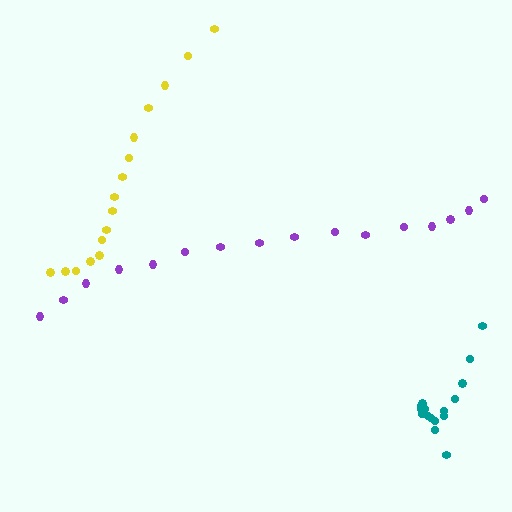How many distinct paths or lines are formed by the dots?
There are 3 distinct paths.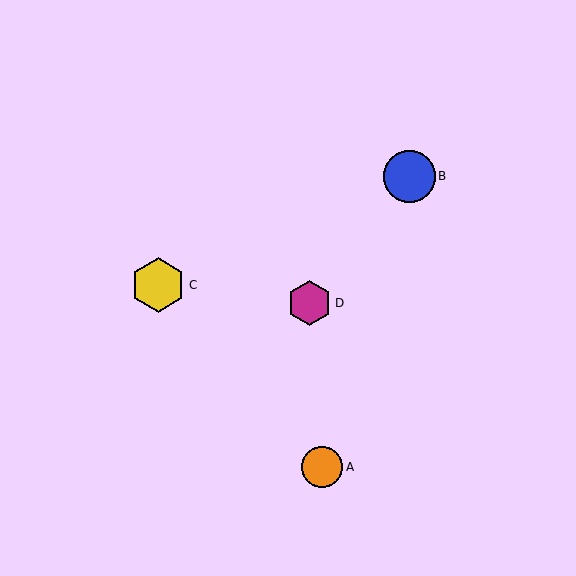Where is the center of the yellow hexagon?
The center of the yellow hexagon is at (158, 285).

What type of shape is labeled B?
Shape B is a blue circle.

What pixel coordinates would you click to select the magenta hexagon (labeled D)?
Click at (310, 303) to select the magenta hexagon D.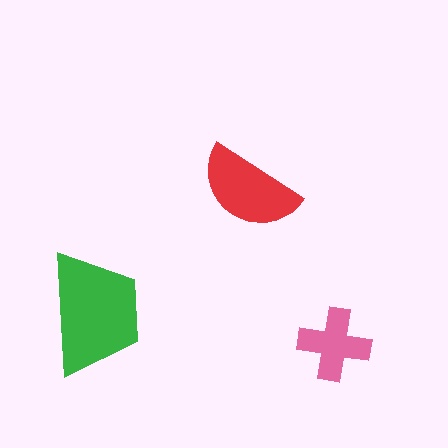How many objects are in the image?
There are 3 objects in the image.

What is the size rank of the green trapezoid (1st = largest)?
1st.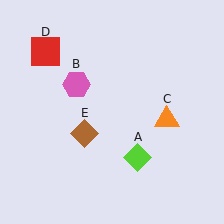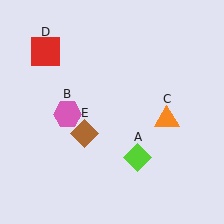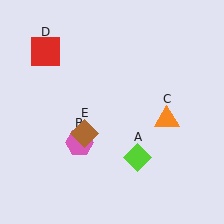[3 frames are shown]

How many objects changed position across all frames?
1 object changed position: pink hexagon (object B).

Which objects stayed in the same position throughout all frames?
Lime diamond (object A) and orange triangle (object C) and red square (object D) and brown diamond (object E) remained stationary.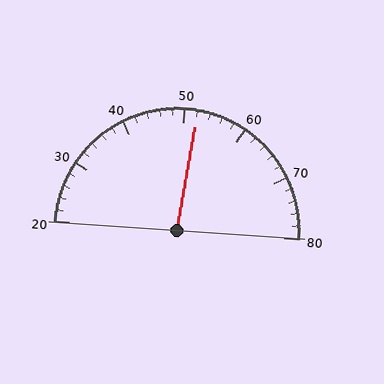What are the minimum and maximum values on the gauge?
The gauge ranges from 20 to 80.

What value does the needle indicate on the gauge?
The needle indicates approximately 52.